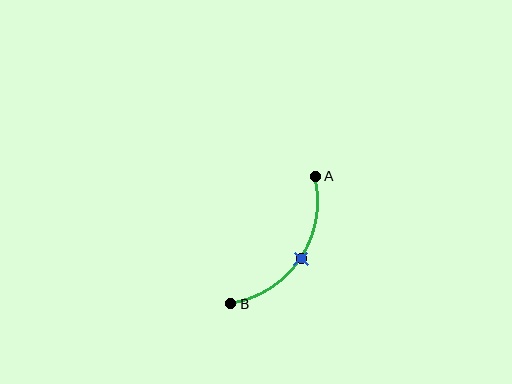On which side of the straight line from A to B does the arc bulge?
The arc bulges to the right of the straight line connecting A and B.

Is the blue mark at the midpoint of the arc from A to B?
Yes. The blue mark lies on the arc at equal arc-length from both A and B — it is the arc midpoint.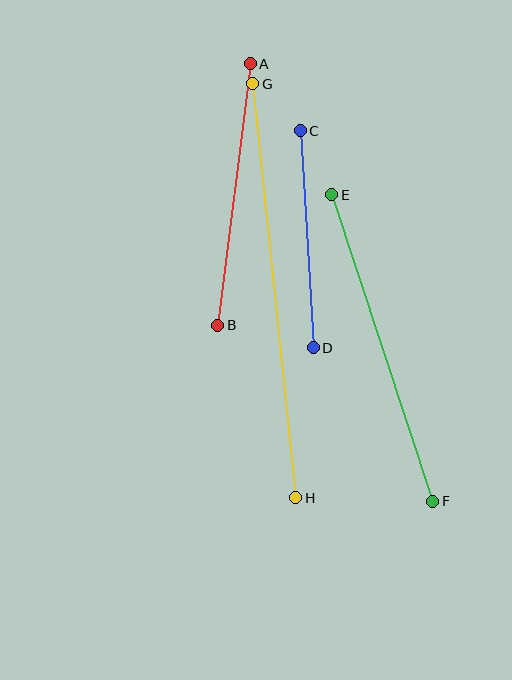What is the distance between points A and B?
The distance is approximately 264 pixels.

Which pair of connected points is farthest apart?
Points G and H are farthest apart.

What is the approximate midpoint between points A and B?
The midpoint is at approximately (234, 194) pixels.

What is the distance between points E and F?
The distance is approximately 323 pixels.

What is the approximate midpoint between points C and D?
The midpoint is at approximately (307, 239) pixels.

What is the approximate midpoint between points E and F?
The midpoint is at approximately (382, 348) pixels.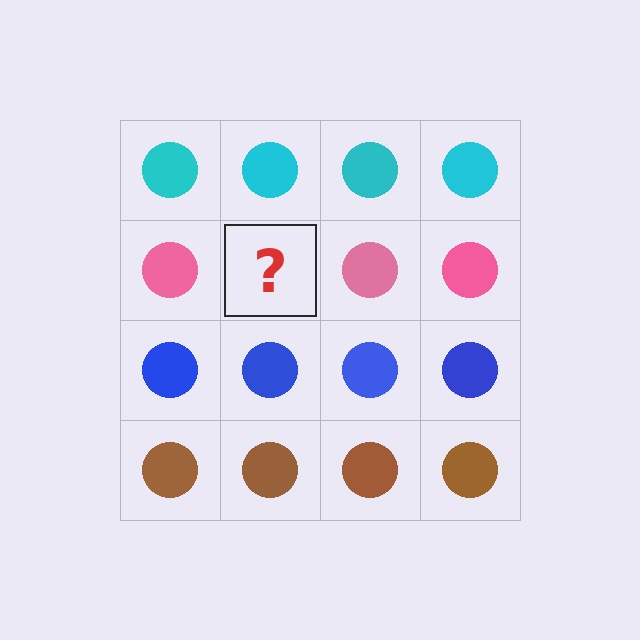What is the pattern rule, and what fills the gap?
The rule is that each row has a consistent color. The gap should be filled with a pink circle.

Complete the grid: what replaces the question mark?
The question mark should be replaced with a pink circle.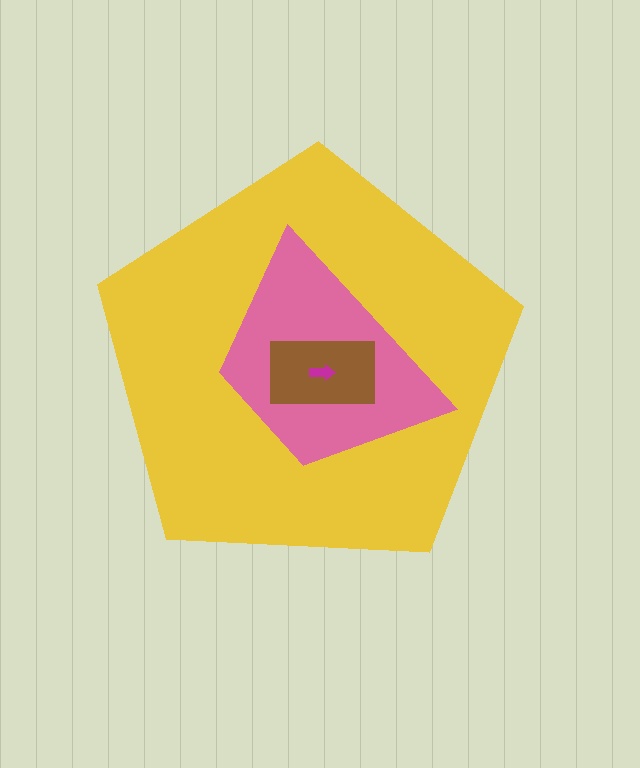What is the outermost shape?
The yellow pentagon.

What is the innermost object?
The magenta arrow.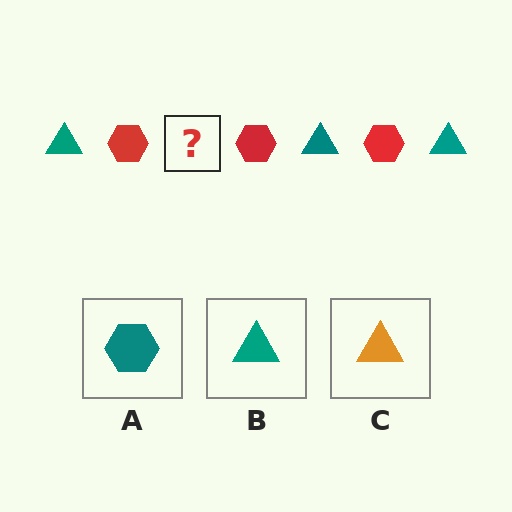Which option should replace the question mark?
Option B.